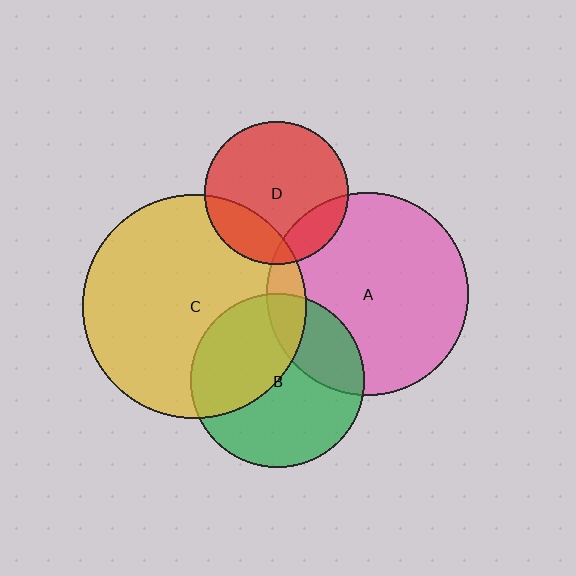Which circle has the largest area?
Circle C (yellow).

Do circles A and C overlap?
Yes.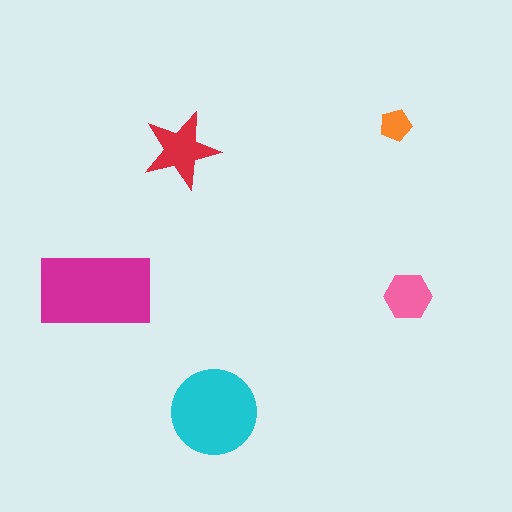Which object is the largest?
The magenta rectangle.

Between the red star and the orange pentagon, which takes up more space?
The red star.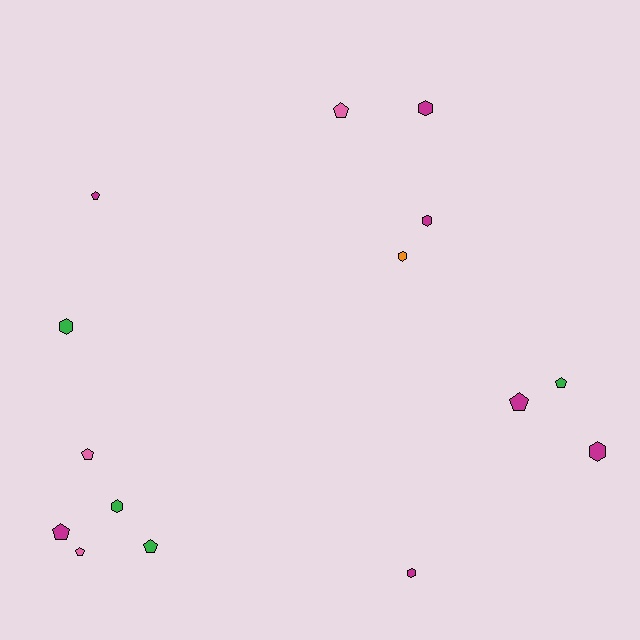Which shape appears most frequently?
Pentagon, with 8 objects.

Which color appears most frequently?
Magenta, with 7 objects.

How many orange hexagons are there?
There is 1 orange hexagon.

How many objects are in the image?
There are 15 objects.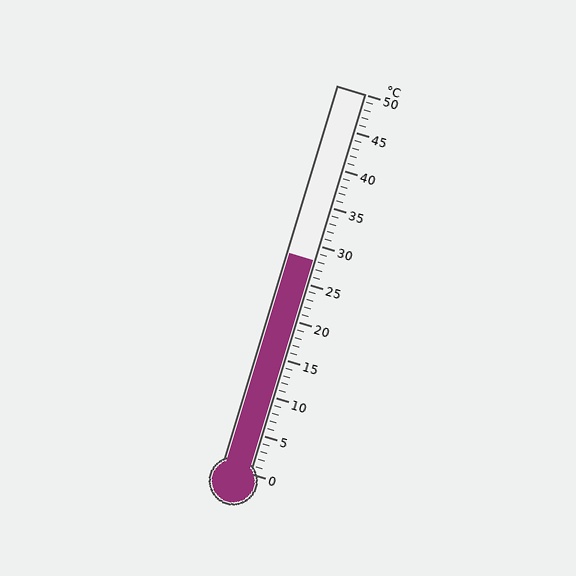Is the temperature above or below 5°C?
The temperature is above 5°C.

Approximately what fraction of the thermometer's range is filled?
The thermometer is filled to approximately 55% of its range.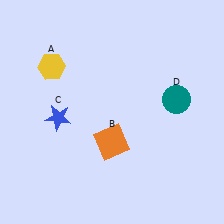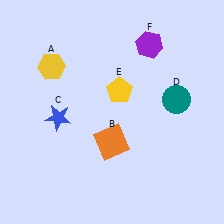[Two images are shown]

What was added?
A yellow pentagon (E), a purple hexagon (F) were added in Image 2.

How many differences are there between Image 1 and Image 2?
There are 2 differences between the two images.